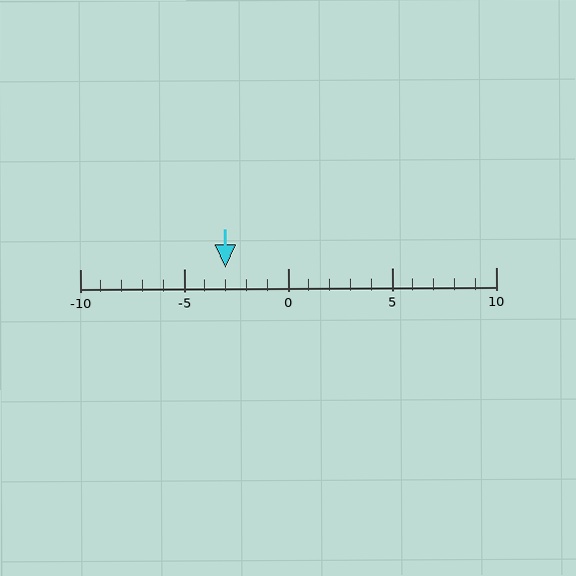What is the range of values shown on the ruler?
The ruler shows values from -10 to 10.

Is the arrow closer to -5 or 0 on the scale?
The arrow is closer to -5.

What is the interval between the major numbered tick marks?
The major tick marks are spaced 5 units apart.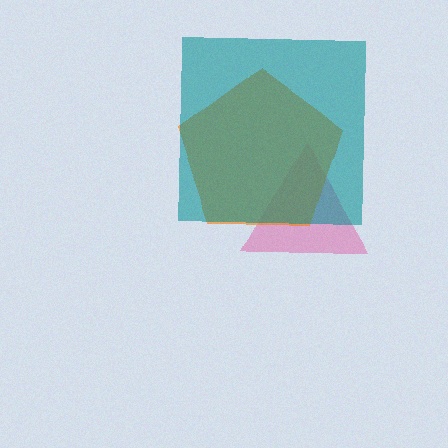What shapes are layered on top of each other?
The layered shapes are: a pink triangle, an orange pentagon, a teal square.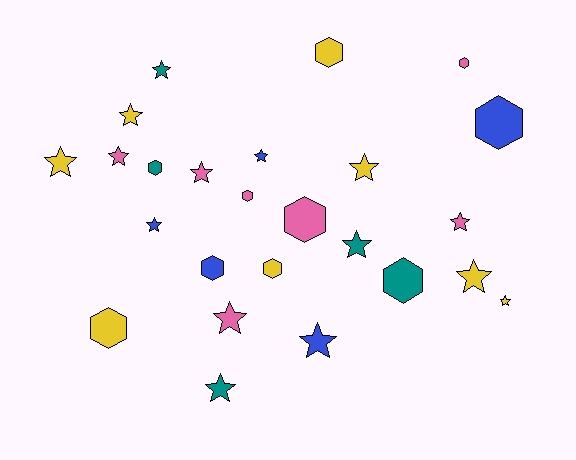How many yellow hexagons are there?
There are 3 yellow hexagons.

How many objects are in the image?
There are 25 objects.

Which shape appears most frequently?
Star, with 15 objects.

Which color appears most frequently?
Yellow, with 8 objects.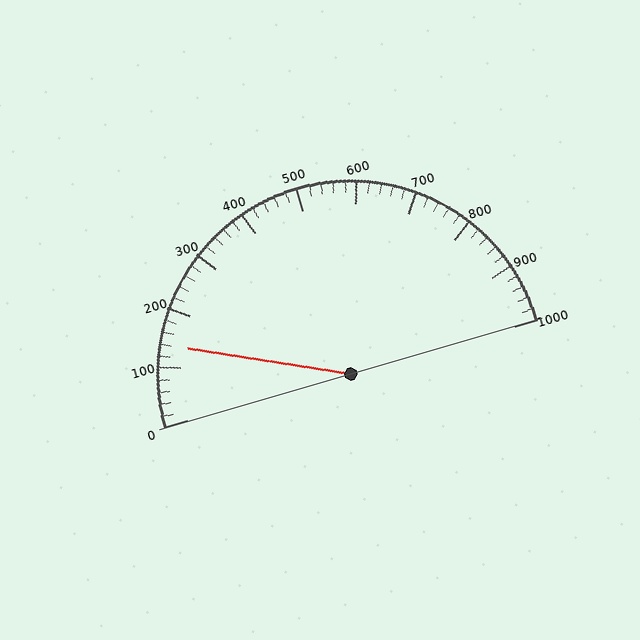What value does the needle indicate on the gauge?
The needle indicates approximately 140.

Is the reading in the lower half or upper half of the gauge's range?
The reading is in the lower half of the range (0 to 1000).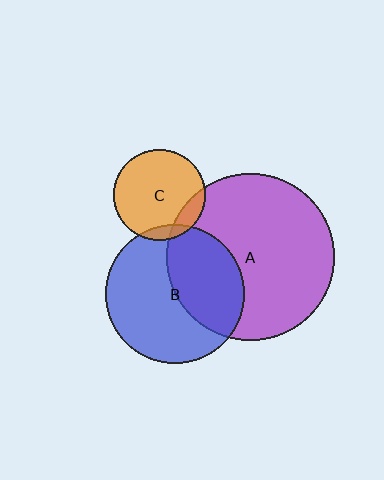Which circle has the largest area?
Circle A (purple).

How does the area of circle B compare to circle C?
Approximately 2.3 times.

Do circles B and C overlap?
Yes.